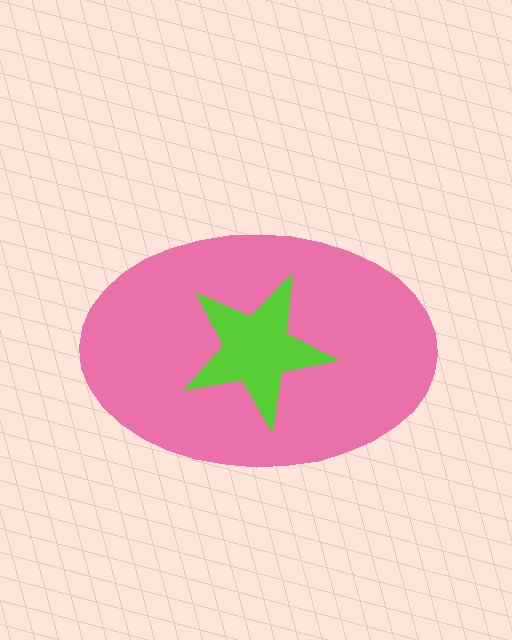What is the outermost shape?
The pink ellipse.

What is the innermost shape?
The lime star.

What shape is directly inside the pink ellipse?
The lime star.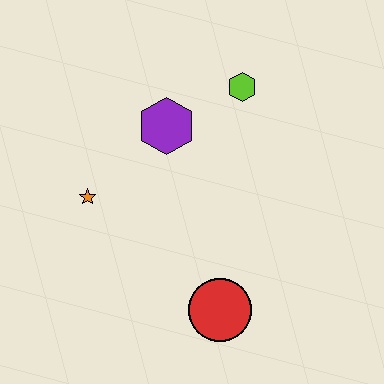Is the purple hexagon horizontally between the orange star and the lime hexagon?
Yes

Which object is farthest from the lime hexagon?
The red circle is farthest from the lime hexagon.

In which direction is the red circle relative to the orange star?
The red circle is to the right of the orange star.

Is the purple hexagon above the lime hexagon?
No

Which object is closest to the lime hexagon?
The purple hexagon is closest to the lime hexagon.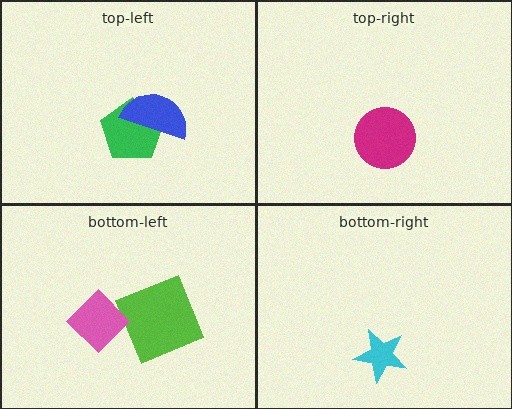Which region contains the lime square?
The bottom-left region.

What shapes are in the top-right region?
The magenta circle.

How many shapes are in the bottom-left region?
2.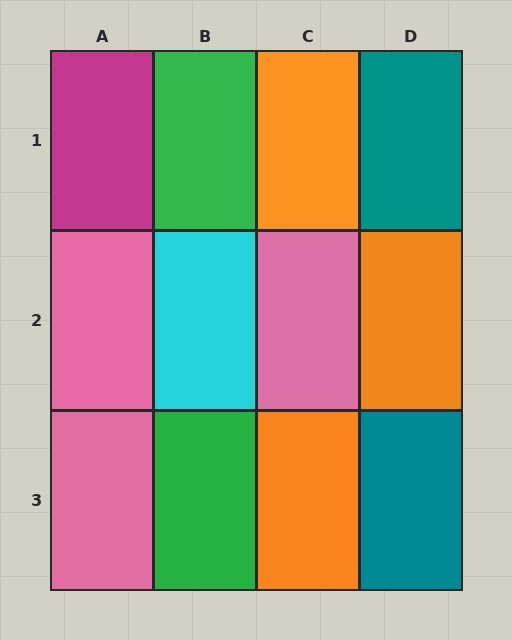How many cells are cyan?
1 cell is cyan.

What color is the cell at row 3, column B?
Green.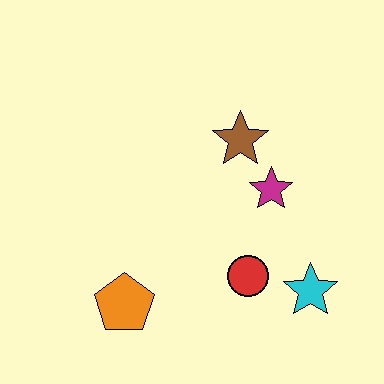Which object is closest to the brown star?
The magenta star is closest to the brown star.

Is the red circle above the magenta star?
No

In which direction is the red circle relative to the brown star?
The red circle is below the brown star.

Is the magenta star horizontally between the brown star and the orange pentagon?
No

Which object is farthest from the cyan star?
The orange pentagon is farthest from the cyan star.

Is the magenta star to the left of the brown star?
No